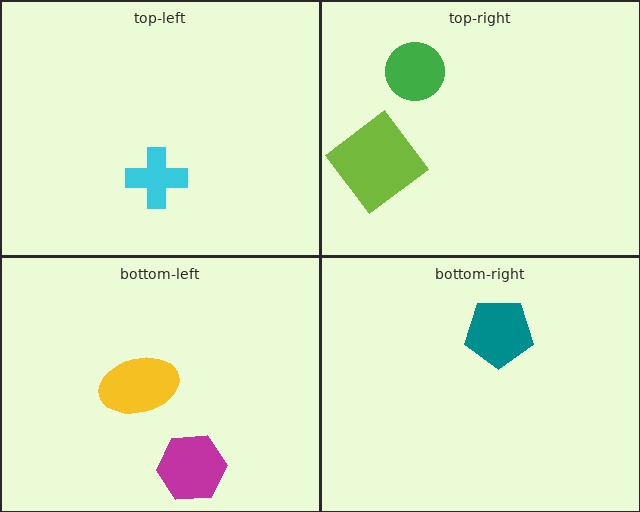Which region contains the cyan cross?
The top-left region.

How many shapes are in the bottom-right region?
1.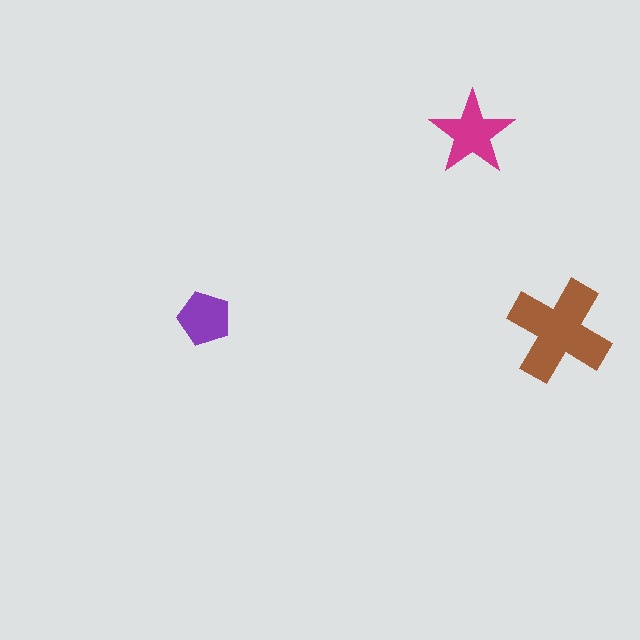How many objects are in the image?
There are 3 objects in the image.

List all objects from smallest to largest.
The purple pentagon, the magenta star, the brown cross.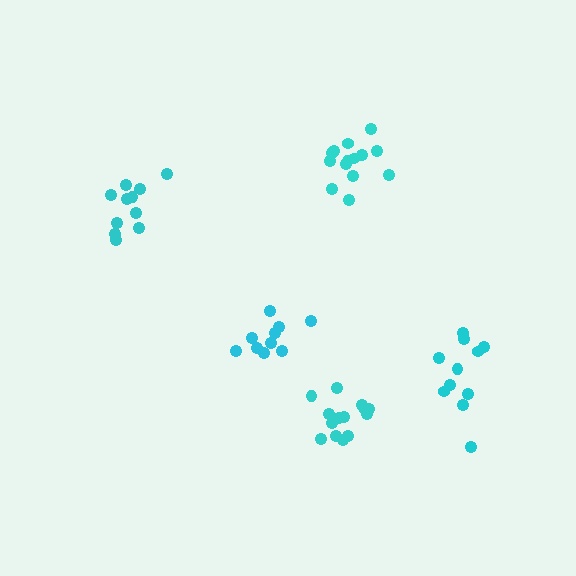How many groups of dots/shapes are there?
There are 5 groups.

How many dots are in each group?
Group 1: 14 dots, Group 2: 10 dots, Group 3: 14 dots, Group 4: 11 dots, Group 5: 11 dots (60 total).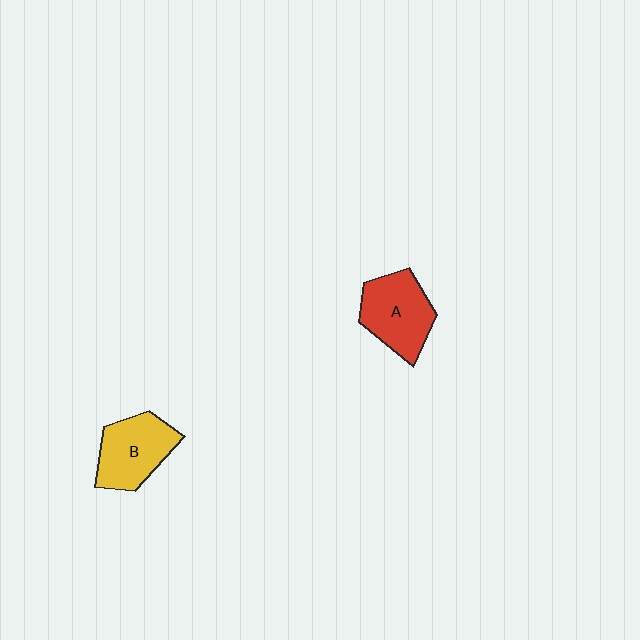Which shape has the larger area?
Shape A (red).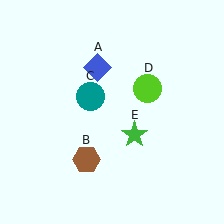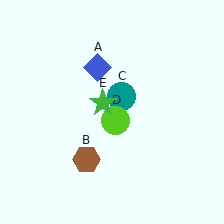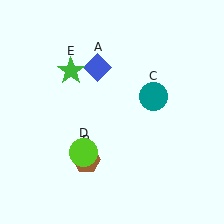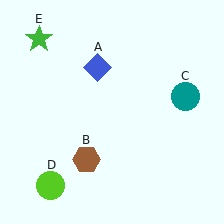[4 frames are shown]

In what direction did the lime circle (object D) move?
The lime circle (object D) moved down and to the left.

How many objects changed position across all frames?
3 objects changed position: teal circle (object C), lime circle (object D), green star (object E).